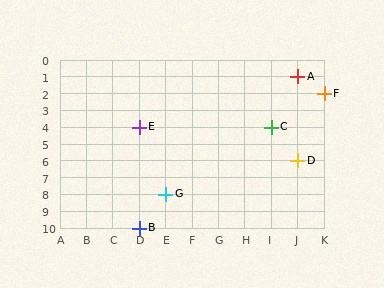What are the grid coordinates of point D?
Point D is at grid coordinates (J, 6).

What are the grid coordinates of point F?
Point F is at grid coordinates (K, 2).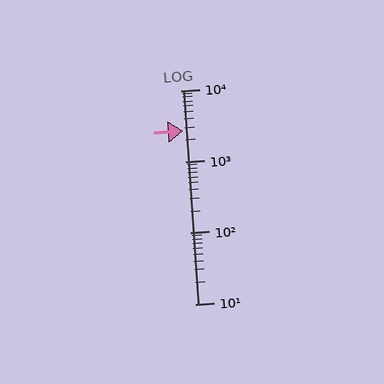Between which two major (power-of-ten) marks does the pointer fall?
The pointer is between 1000 and 10000.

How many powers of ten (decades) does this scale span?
The scale spans 3 decades, from 10 to 10000.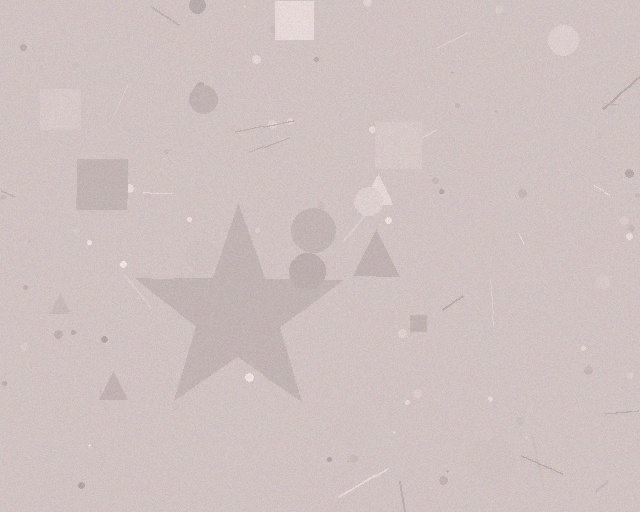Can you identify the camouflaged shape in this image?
The camouflaged shape is a star.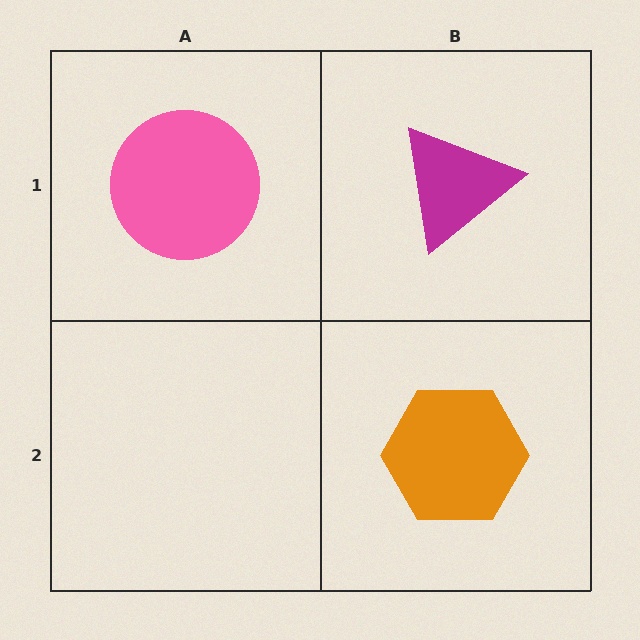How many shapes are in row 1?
2 shapes.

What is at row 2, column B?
An orange hexagon.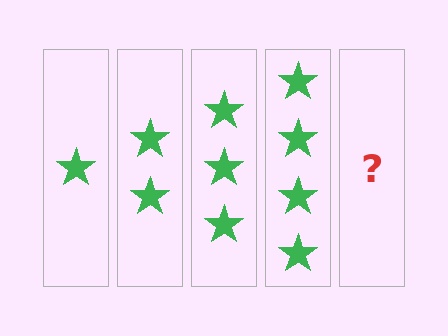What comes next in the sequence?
The next element should be 5 stars.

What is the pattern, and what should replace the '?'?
The pattern is that each step adds one more star. The '?' should be 5 stars.